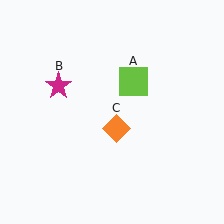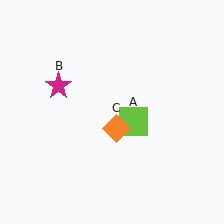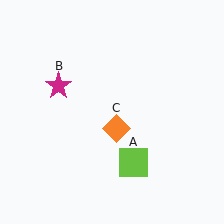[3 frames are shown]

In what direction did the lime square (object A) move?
The lime square (object A) moved down.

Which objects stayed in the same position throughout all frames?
Magenta star (object B) and orange diamond (object C) remained stationary.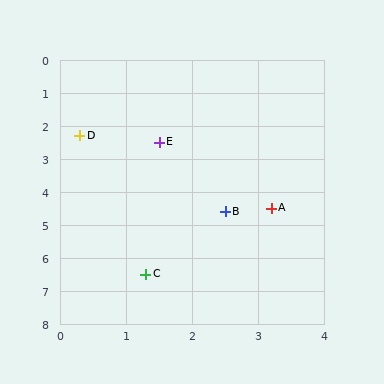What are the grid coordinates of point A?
Point A is at approximately (3.2, 4.5).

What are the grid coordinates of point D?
Point D is at approximately (0.3, 2.3).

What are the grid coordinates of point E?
Point E is at approximately (1.5, 2.5).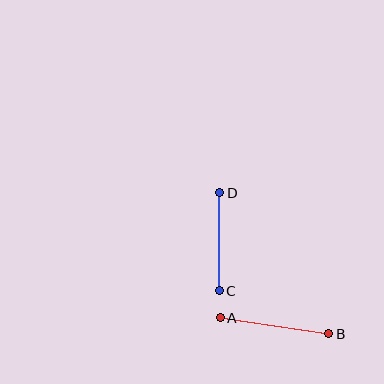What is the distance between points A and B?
The distance is approximately 110 pixels.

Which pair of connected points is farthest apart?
Points A and B are farthest apart.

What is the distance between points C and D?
The distance is approximately 98 pixels.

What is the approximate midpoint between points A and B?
The midpoint is at approximately (275, 326) pixels.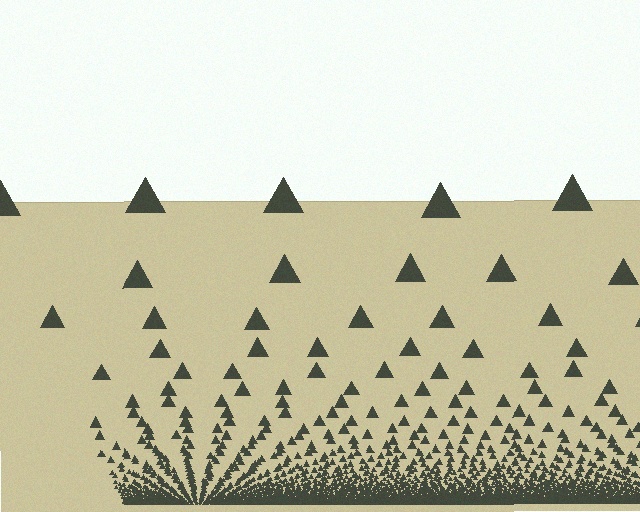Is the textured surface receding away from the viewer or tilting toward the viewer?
The surface appears to tilt toward the viewer. Texture elements get larger and sparser toward the top.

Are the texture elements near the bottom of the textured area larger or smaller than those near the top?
Smaller. The gradient is inverted — elements near the bottom are smaller and denser.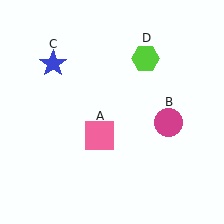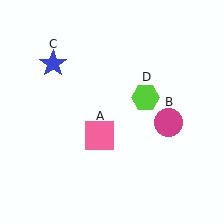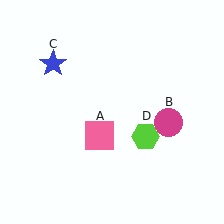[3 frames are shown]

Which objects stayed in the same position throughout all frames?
Pink square (object A) and magenta circle (object B) and blue star (object C) remained stationary.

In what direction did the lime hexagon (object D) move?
The lime hexagon (object D) moved down.